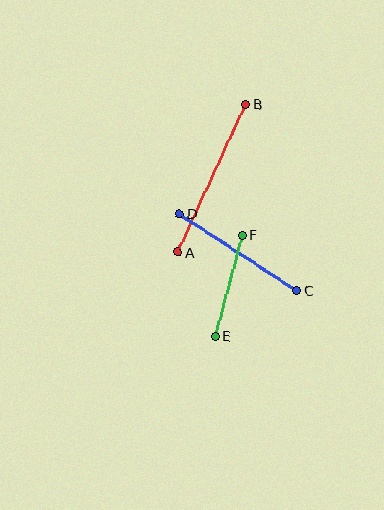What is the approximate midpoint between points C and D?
The midpoint is at approximately (238, 252) pixels.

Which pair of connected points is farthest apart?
Points A and B are farthest apart.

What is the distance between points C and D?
The distance is approximately 140 pixels.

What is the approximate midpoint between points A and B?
The midpoint is at approximately (212, 178) pixels.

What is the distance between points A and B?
The distance is approximately 163 pixels.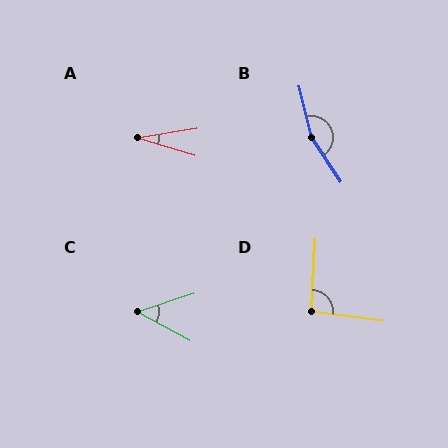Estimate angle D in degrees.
Approximately 95 degrees.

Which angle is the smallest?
A, at approximately 26 degrees.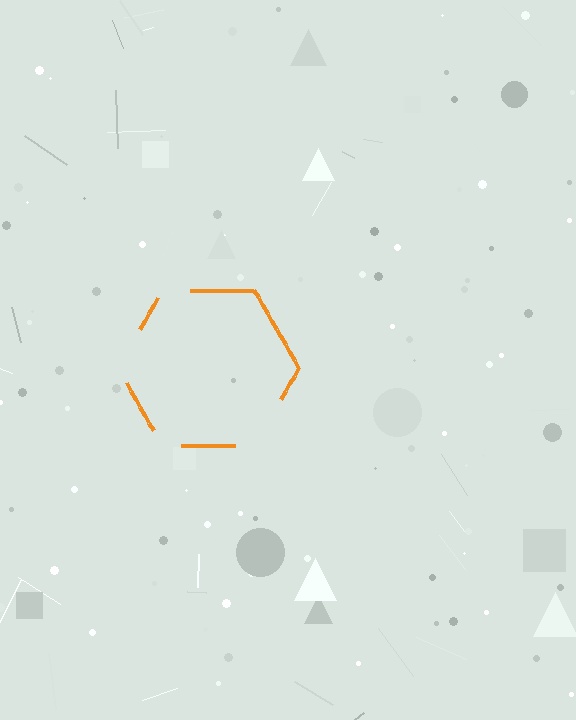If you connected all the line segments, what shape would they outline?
They would outline a hexagon.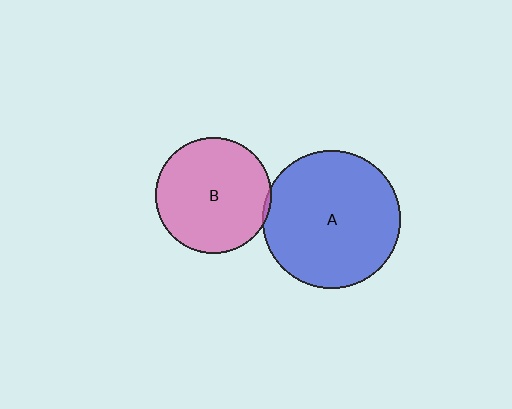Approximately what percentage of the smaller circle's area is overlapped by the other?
Approximately 5%.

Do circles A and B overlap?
Yes.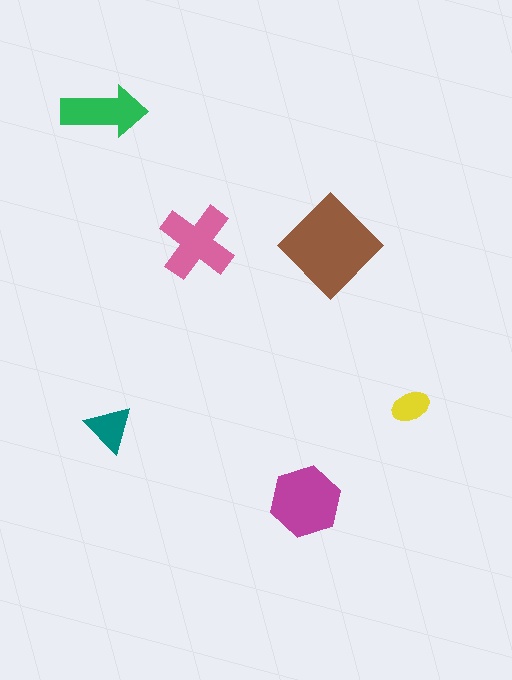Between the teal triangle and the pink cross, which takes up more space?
The pink cross.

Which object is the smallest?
The yellow ellipse.